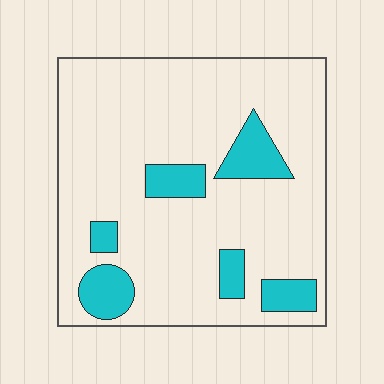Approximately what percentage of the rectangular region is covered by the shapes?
Approximately 15%.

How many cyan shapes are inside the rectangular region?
6.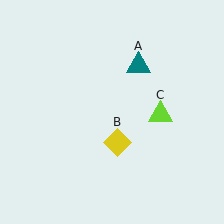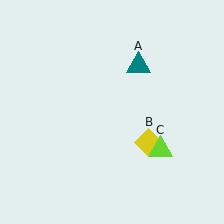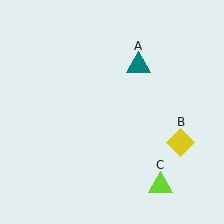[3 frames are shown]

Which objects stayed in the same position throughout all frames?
Teal triangle (object A) remained stationary.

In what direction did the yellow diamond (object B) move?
The yellow diamond (object B) moved right.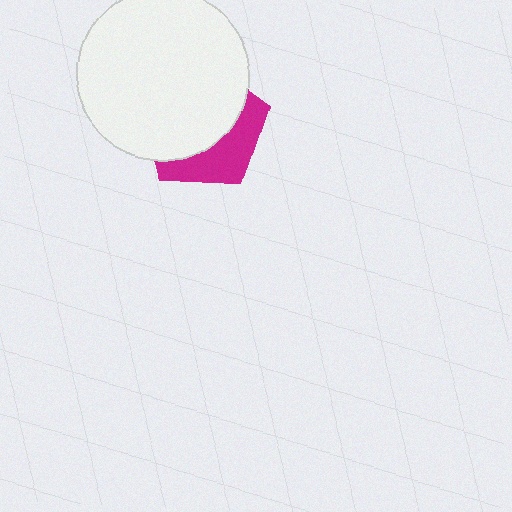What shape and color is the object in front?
The object in front is a white circle.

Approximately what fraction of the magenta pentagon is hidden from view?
Roughly 64% of the magenta pentagon is hidden behind the white circle.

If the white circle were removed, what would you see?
You would see the complete magenta pentagon.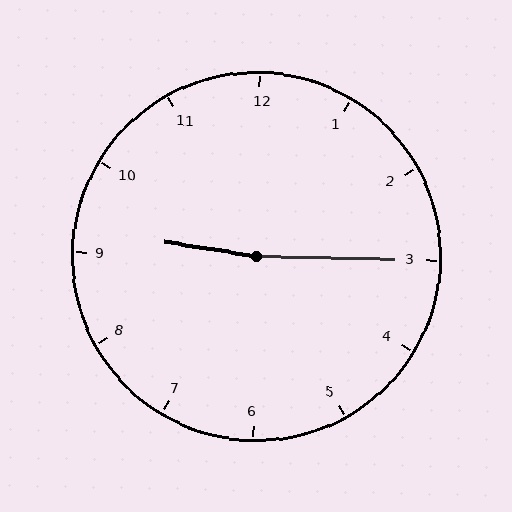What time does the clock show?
9:15.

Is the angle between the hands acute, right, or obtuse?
It is obtuse.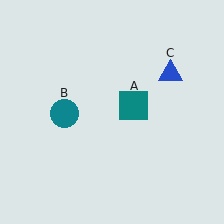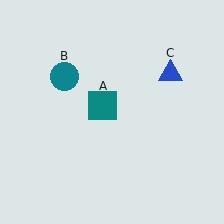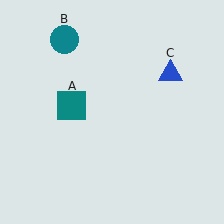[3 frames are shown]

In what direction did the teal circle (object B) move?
The teal circle (object B) moved up.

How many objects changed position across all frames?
2 objects changed position: teal square (object A), teal circle (object B).